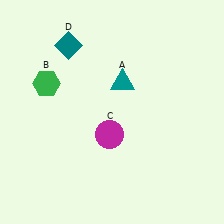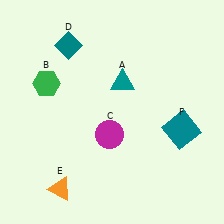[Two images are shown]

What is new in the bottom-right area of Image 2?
A teal square (F) was added in the bottom-right area of Image 2.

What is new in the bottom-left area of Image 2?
An orange triangle (E) was added in the bottom-left area of Image 2.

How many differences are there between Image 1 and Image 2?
There are 2 differences between the two images.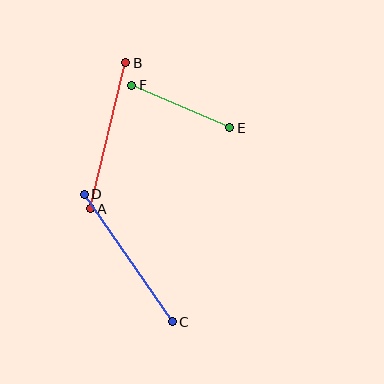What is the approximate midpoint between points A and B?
The midpoint is at approximately (108, 136) pixels.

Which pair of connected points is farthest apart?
Points C and D are farthest apart.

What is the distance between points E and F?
The distance is approximately 107 pixels.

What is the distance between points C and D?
The distance is approximately 155 pixels.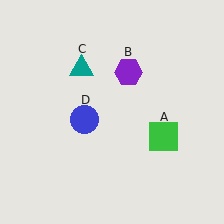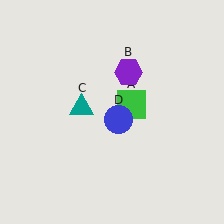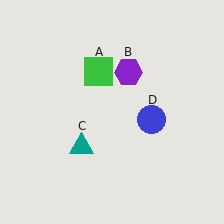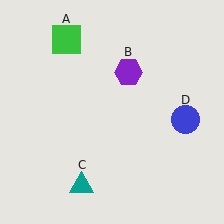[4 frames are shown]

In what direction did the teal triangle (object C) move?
The teal triangle (object C) moved down.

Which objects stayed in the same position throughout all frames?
Purple hexagon (object B) remained stationary.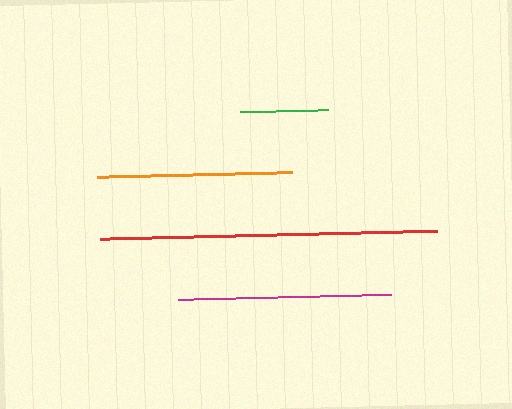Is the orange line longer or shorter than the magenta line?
The magenta line is longer than the orange line.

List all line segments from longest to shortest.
From longest to shortest: red, magenta, orange, green.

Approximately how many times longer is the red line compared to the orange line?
The red line is approximately 1.7 times the length of the orange line.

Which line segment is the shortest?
The green line is the shortest at approximately 88 pixels.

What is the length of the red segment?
The red segment is approximately 337 pixels long.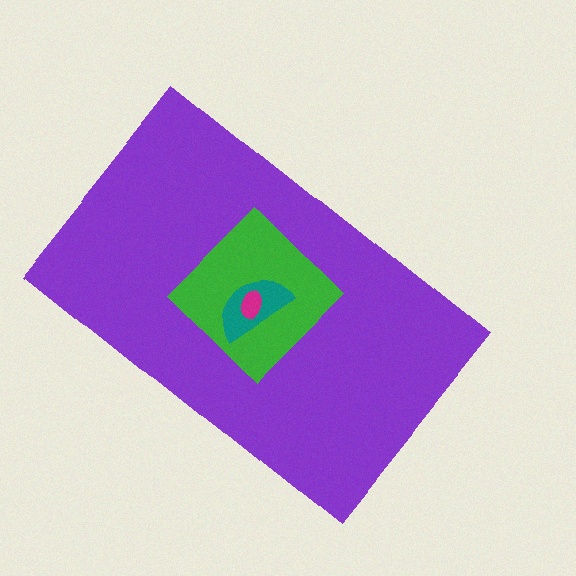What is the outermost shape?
The purple rectangle.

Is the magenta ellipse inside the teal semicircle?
Yes.